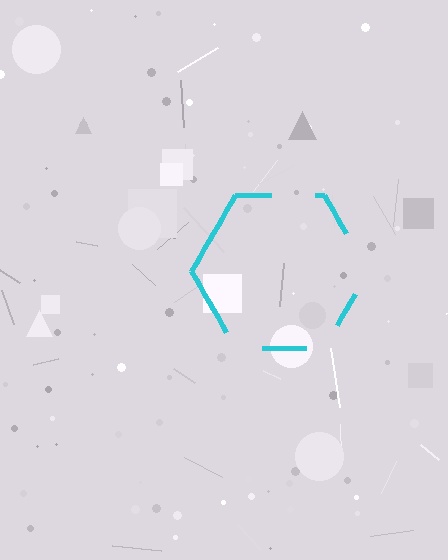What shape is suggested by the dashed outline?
The dashed outline suggests a hexagon.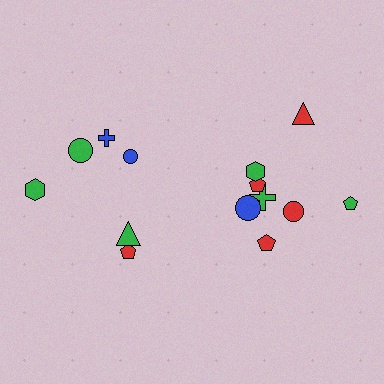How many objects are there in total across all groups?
There are 14 objects.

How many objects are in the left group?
There are 6 objects.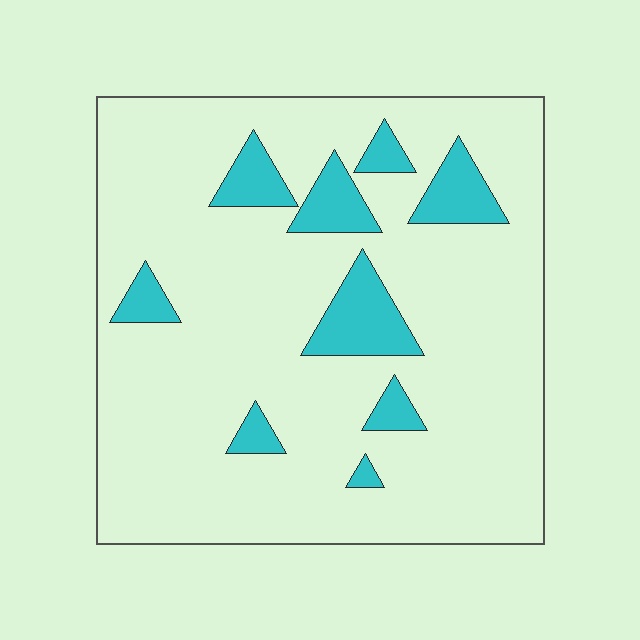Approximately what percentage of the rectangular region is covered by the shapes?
Approximately 15%.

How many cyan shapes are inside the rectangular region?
9.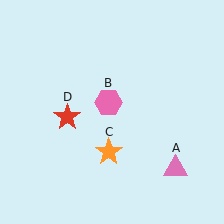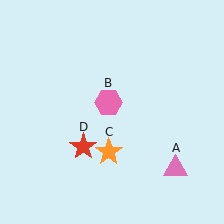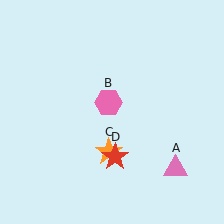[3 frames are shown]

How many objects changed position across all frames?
1 object changed position: red star (object D).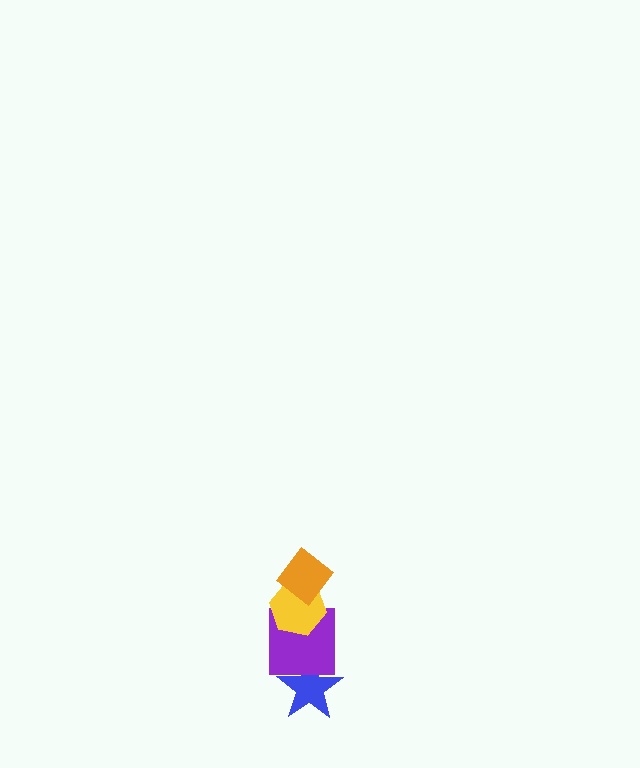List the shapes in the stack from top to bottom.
From top to bottom: the orange diamond, the yellow hexagon, the purple square, the blue star.